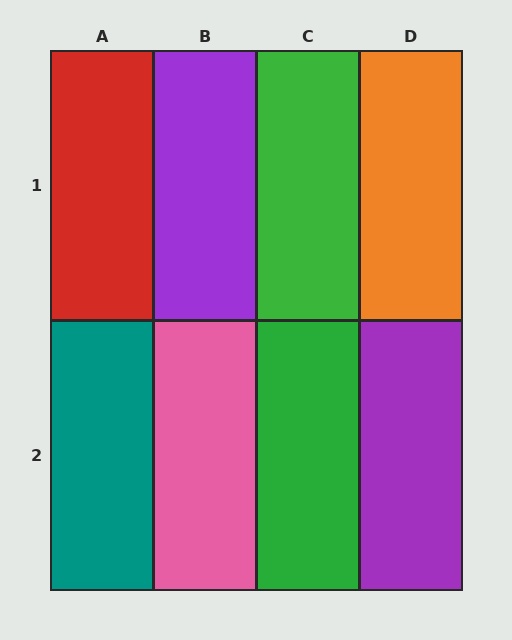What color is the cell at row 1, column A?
Red.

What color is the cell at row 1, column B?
Purple.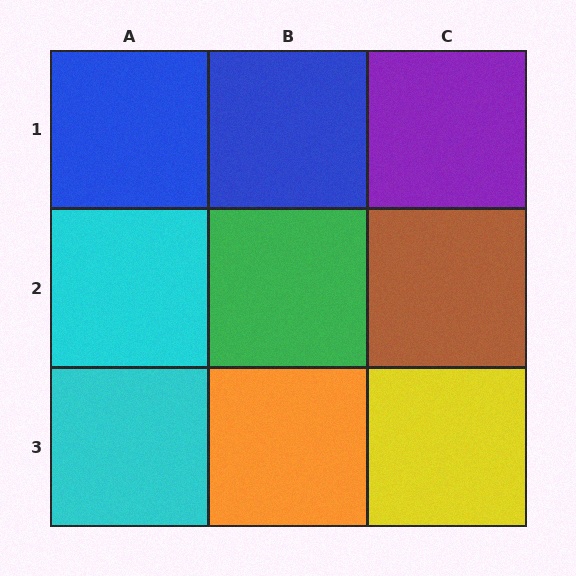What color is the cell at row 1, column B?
Blue.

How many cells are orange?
1 cell is orange.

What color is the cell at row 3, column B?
Orange.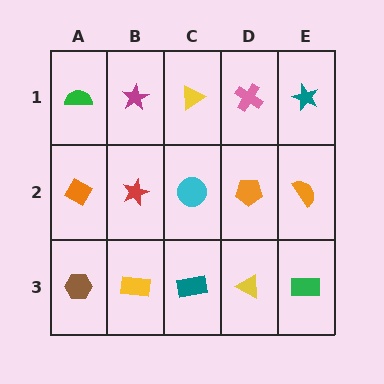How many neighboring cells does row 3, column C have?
3.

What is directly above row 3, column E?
An orange semicircle.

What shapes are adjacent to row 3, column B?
A red star (row 2, column B), a brown hexagon (row 3, column A), a teal rectangle (row 3, column C).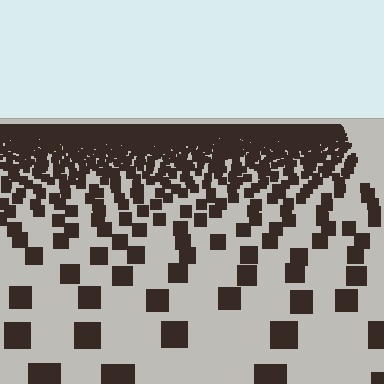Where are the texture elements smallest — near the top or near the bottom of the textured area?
Near the top.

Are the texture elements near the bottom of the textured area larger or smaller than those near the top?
Larger. Near the bottom, elements are closer to the viewer and appear at a bigger on-screen size.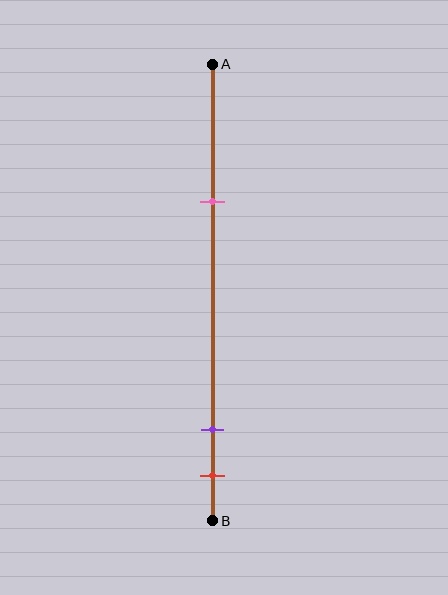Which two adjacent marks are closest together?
The purple and red marks are the closest adjacent pair.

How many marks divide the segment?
There are 3 marks dividing the segment.